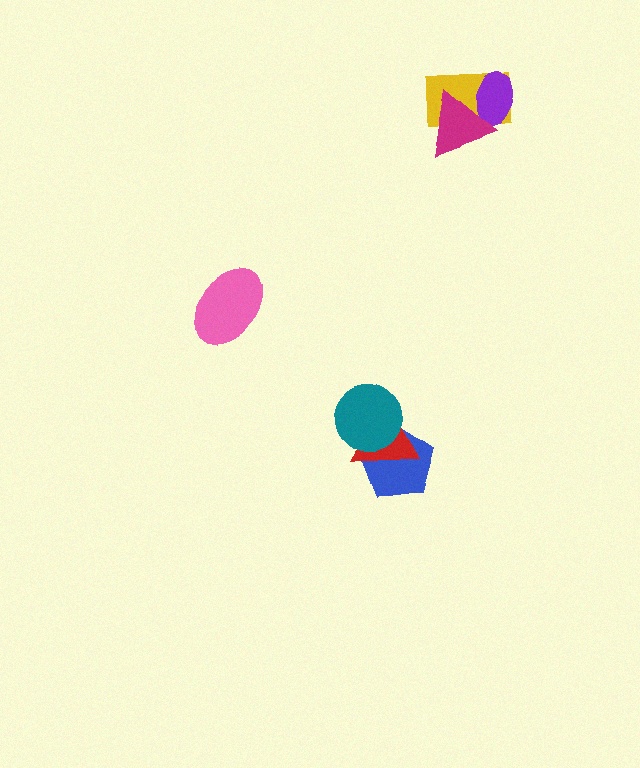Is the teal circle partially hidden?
No, no other shape covers it.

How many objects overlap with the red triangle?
2 objects overlap with the red triangle.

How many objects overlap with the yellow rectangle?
2 objects overlap with the yellow rectangle.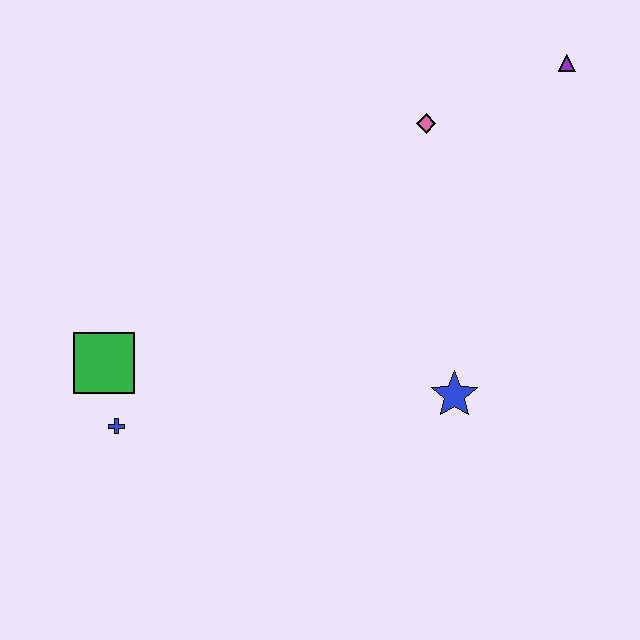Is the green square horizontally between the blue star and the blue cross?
No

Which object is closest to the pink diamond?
The purple triangle is closest to the pink diamond.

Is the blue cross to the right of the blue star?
No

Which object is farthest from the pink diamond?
The blue cross is farthest from the pink diamond.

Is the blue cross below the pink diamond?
Yes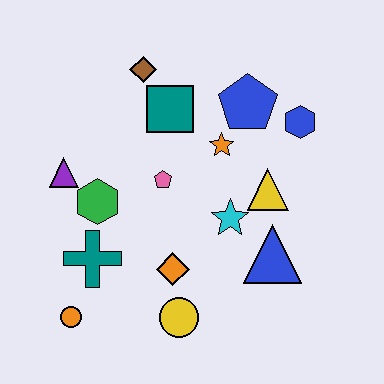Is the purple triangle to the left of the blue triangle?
Yes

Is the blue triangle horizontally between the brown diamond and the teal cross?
No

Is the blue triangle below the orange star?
Yes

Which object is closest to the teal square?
The brown diamond is closest to the teal square.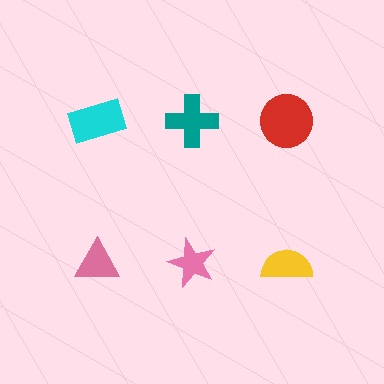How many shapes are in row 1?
3 shapes.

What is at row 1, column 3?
A red circle.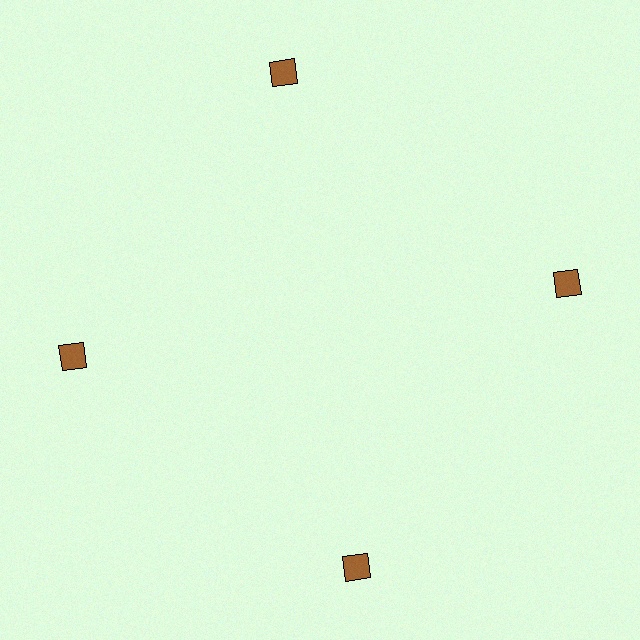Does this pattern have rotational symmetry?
Yes, this pattern has 4-fold rotational symmetry. It looks the same after rotating 90 degrees around the center.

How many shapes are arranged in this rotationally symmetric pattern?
There are 4 shapes, arranged in 4 groups of 1.